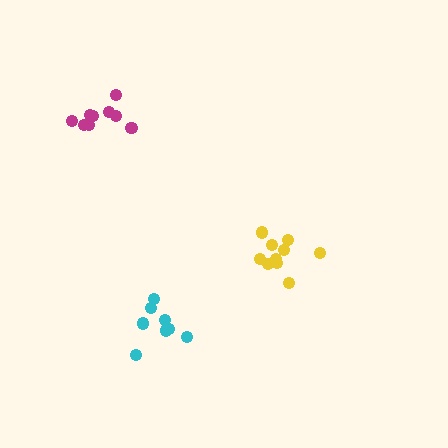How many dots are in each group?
Group 1: 8 dots, Group 2: 9 dots, Group 3: 10 dots (27 total).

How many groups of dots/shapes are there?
There are 3 groups.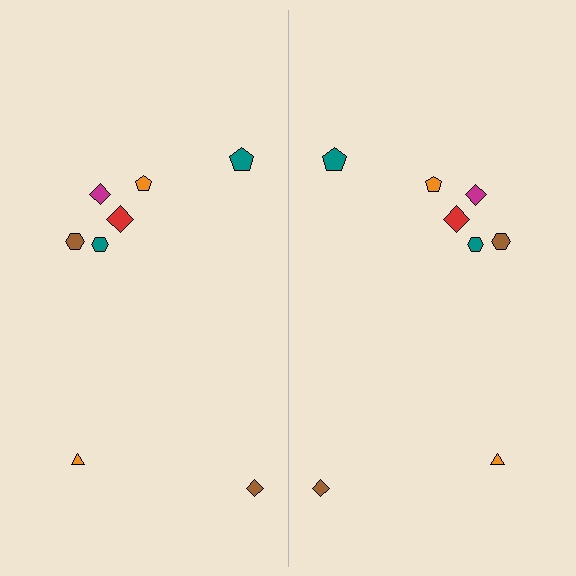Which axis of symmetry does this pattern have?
The pattern has a vertical axis of symmetry running through the center of the image.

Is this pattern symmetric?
Yes, this pattern has bilateral (reflection) symmetry.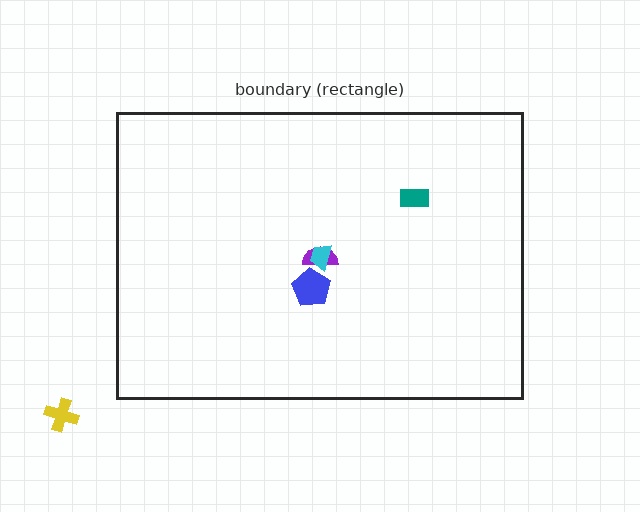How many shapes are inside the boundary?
4 inside, 1 outside.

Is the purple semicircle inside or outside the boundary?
Inside.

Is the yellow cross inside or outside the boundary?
Outside.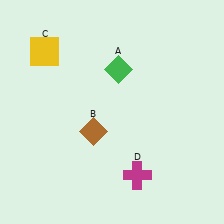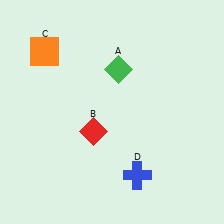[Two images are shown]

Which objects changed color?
B changed from brown to red. C changed from yellow to orange. D changed from magenta to blue.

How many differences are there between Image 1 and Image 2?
There are 3 differences between the two images.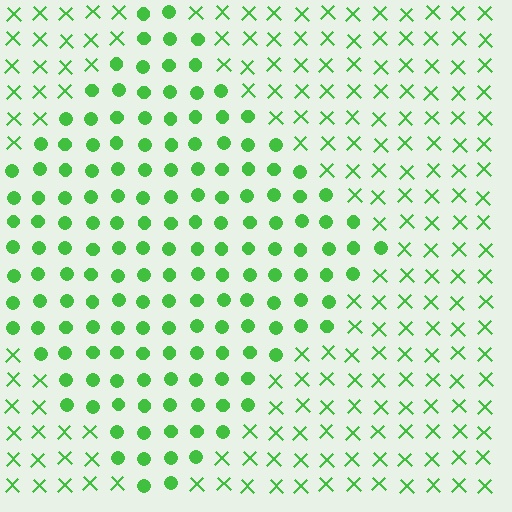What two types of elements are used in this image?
The image uses circles inside the diamond region and X marks outside it.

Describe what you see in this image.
The image is filled with small green elements arranged in a uniform grid. A diamond-shaped region contains circles, while the surrounding area contains X marks. The boundary is defined purely by the change in element shape.